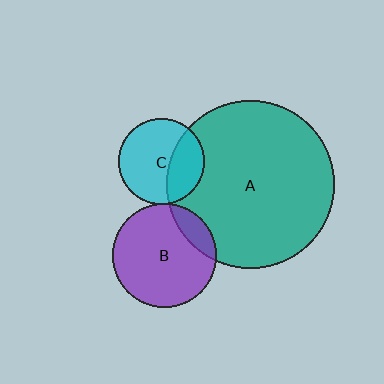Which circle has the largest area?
Circle A (teal).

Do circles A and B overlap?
Yes.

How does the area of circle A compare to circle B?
Approximately 2.6 times.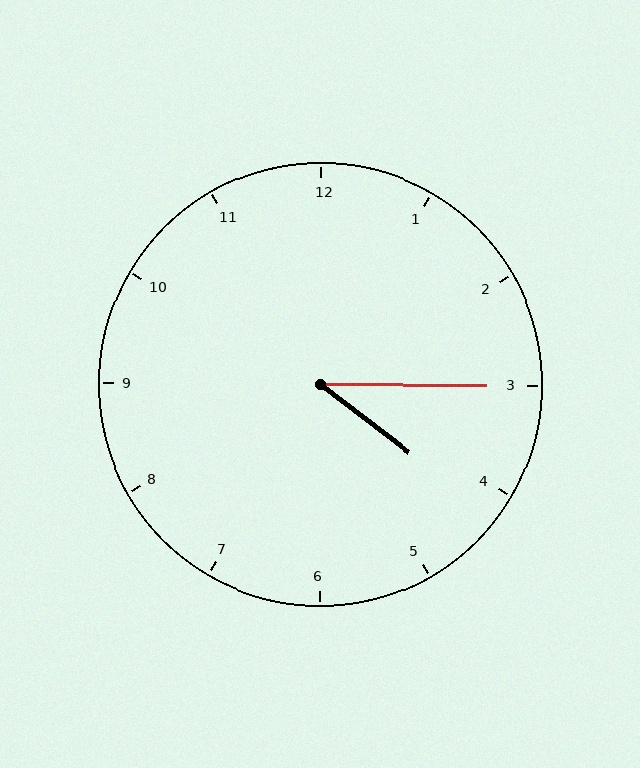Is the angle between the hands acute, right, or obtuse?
It is acute.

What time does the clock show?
4:15.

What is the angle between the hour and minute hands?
Approximately 38 degrees.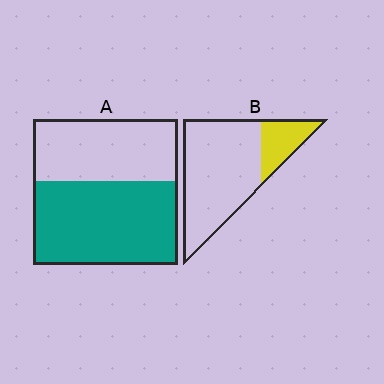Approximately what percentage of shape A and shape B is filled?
A is approximately 60% and B is approximately 20%.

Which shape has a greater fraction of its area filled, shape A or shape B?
Shape A.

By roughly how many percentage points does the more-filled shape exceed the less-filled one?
By roughly 35 percentage points (A over B).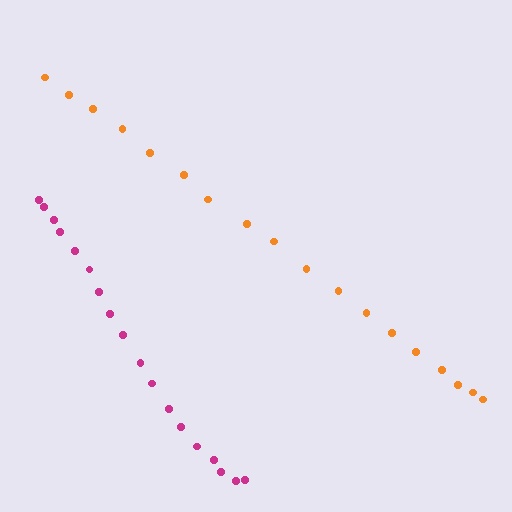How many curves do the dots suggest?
There are 2 distinct paths.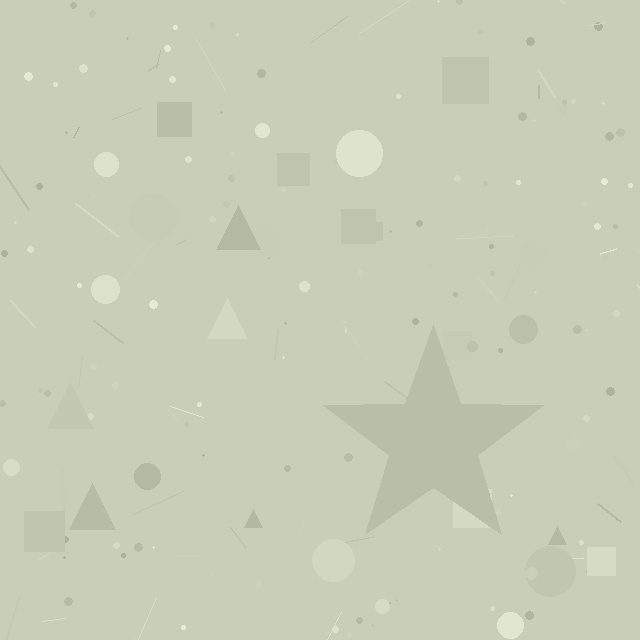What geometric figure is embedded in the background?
A star is embedded in the background.